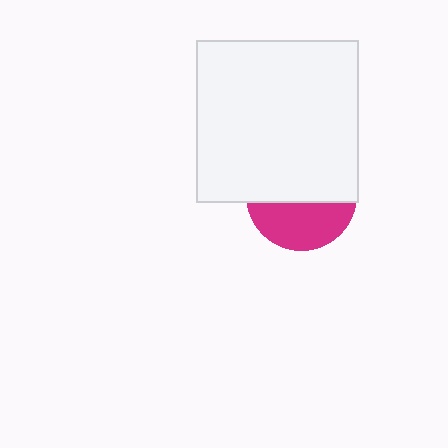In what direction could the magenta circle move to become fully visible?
The magenta circle could move down. That would shift it out from behind the white square entirely.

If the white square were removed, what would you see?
You would see the complete magenta circle.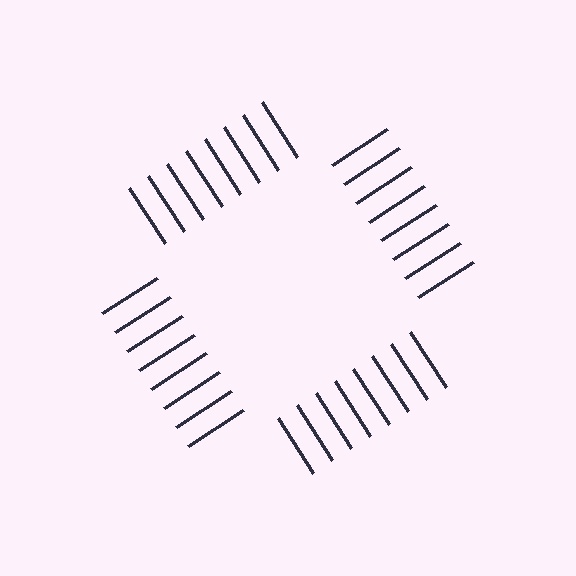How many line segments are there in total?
32 — 8 along each of the 4 edges.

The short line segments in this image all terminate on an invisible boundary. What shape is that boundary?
An illusory square — the line segments terminate on its edges but no continuous stroke is drawn.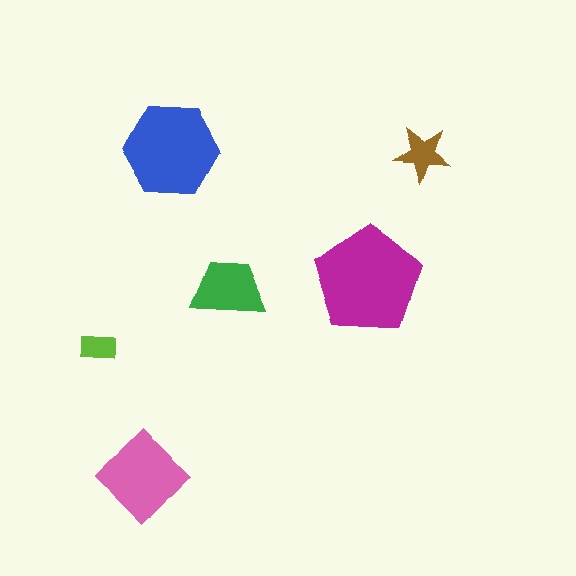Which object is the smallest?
The lime rectangle.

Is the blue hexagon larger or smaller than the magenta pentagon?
Smaller.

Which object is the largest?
The magenta pentagon.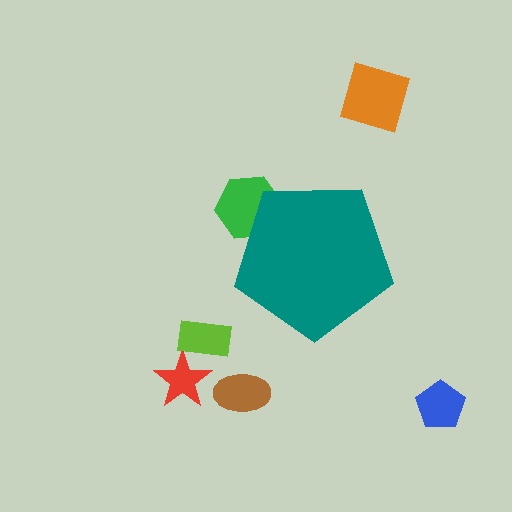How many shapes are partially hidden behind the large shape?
1 shape is partially hidden.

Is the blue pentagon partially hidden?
No, the blue pentagon is fully visible.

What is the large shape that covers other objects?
A teal pentagon.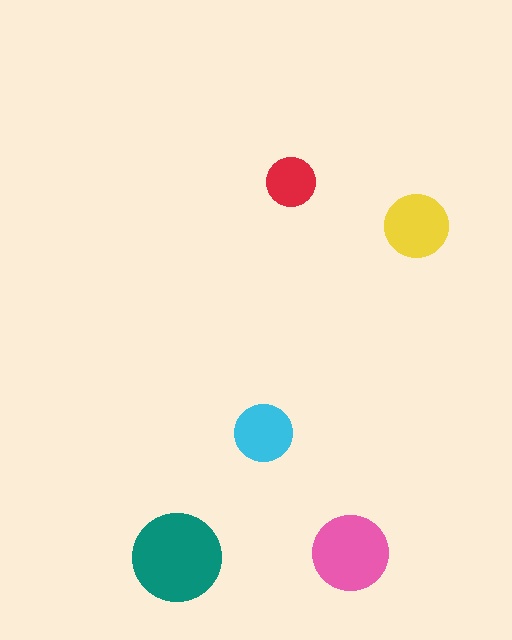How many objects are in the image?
There are 5 objects in the image.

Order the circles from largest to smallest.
the teal one, the pink one, the yellow one, the cyan one, the red one.